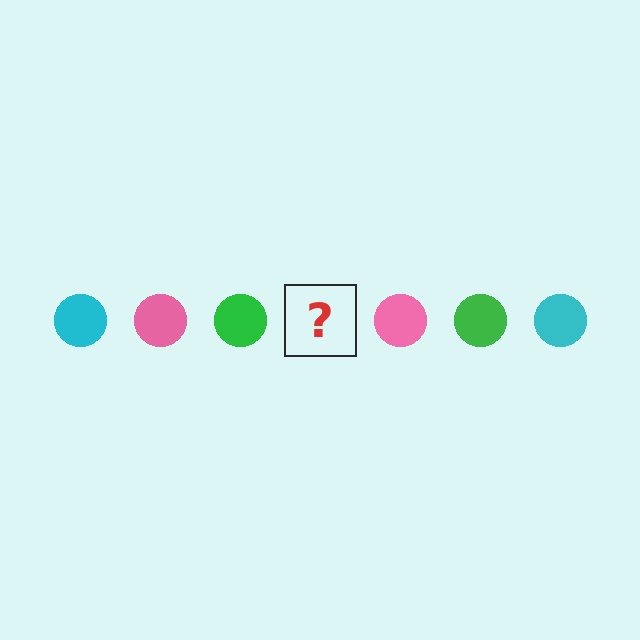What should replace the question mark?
The question mark should be replaced with a cyan circle.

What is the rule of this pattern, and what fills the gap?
The rule is that the pattern cycles through cyan, pink, green circles. The gap should be filled with a cyan circle.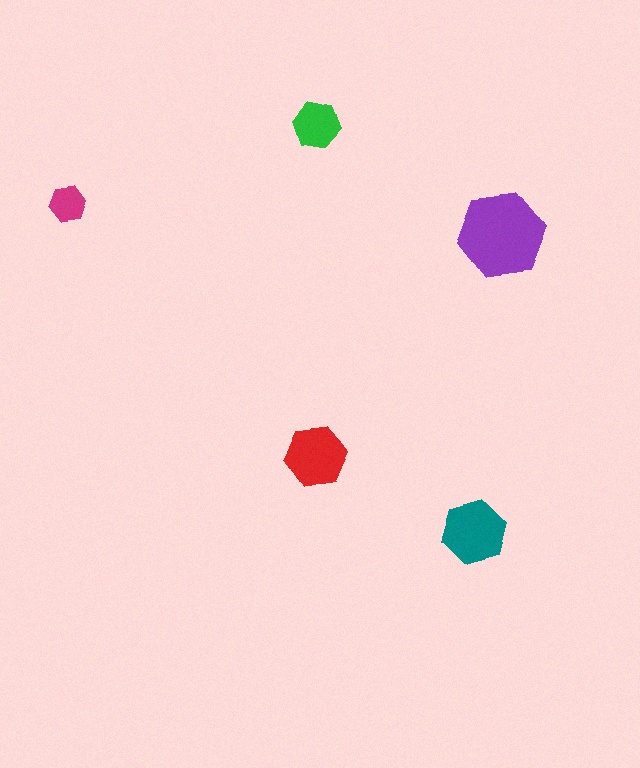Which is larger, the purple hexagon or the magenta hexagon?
The purple one.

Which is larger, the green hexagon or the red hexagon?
The red one.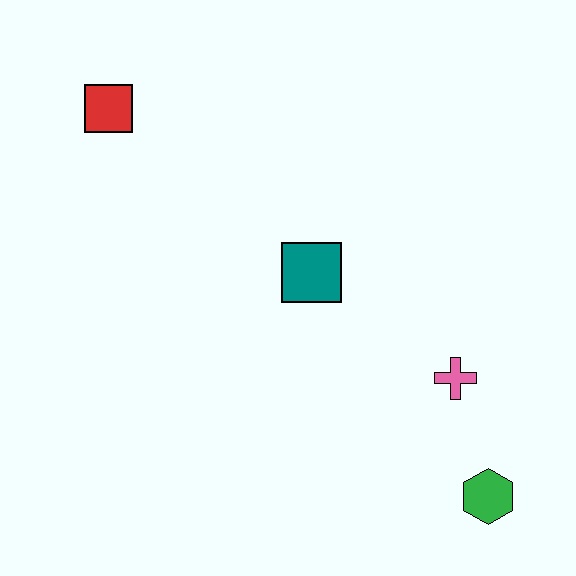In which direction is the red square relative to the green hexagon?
The red square is above the green hexagon.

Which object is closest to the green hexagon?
The pink cross is closest to the green hexagon.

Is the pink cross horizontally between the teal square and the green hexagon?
Yes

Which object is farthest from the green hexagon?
The red square is farthest from the green hexagon.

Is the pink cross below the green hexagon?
No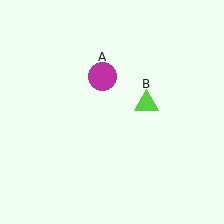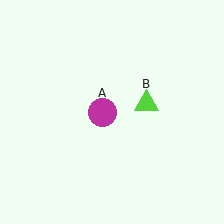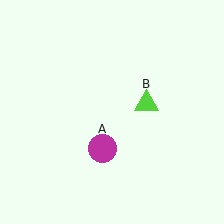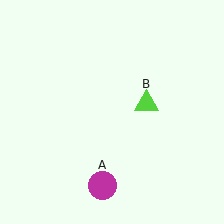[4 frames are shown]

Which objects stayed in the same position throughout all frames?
Lime triangle (object B) remained stationary.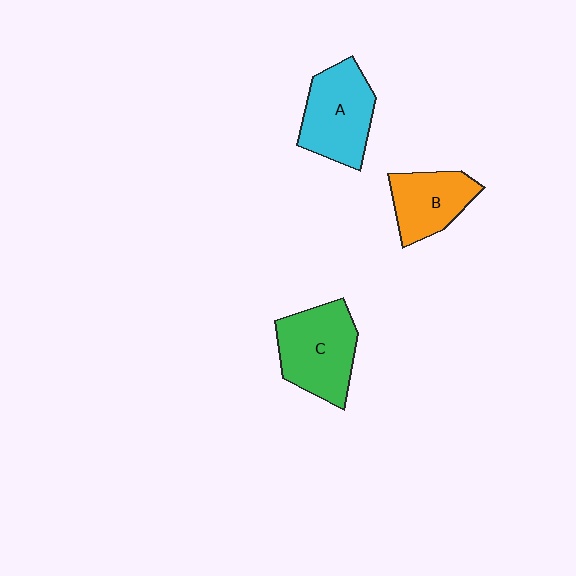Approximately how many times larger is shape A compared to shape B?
Approximately 1.3 times.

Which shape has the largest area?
Shape C (green).